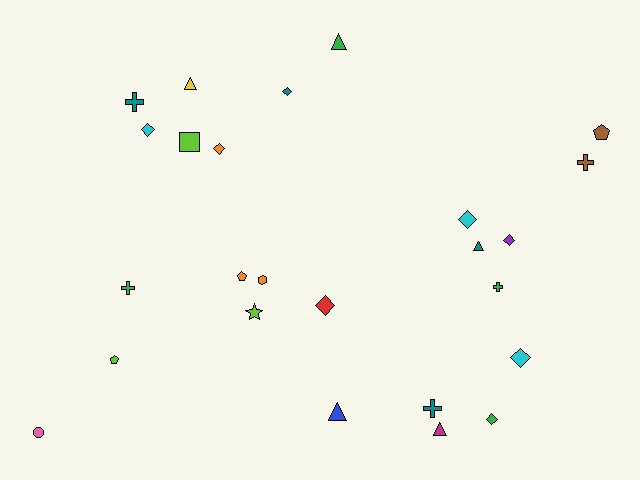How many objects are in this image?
There are 25 objects.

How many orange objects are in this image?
There are 3 orange objects.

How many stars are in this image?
There is 1 star.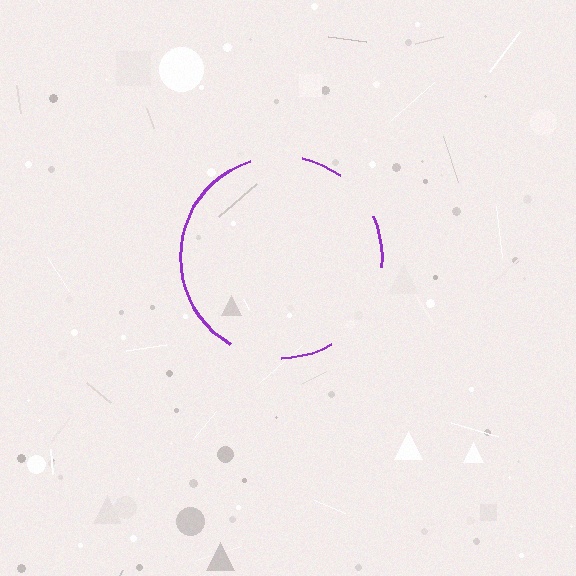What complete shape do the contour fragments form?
The contour fragments form a circle.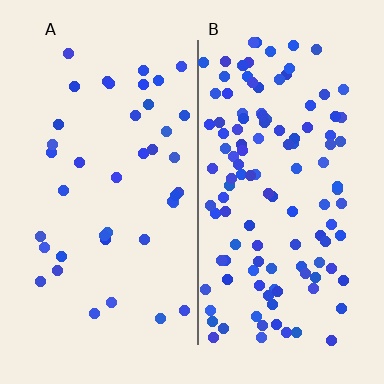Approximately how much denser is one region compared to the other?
Approximately 3.0× — region B over region A.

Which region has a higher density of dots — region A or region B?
B (the right).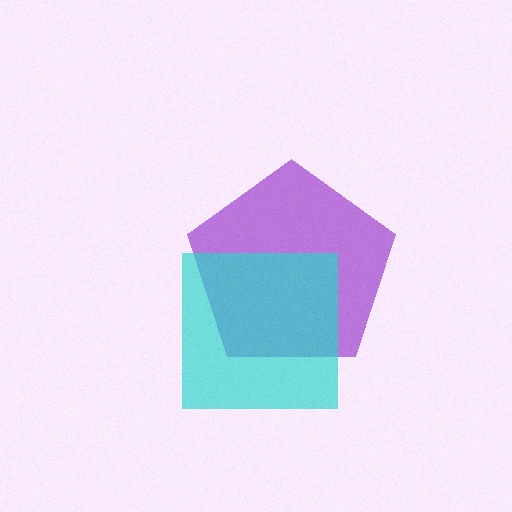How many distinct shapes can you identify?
There are 2 distinct shapes: a purple pentagon, a cyan square.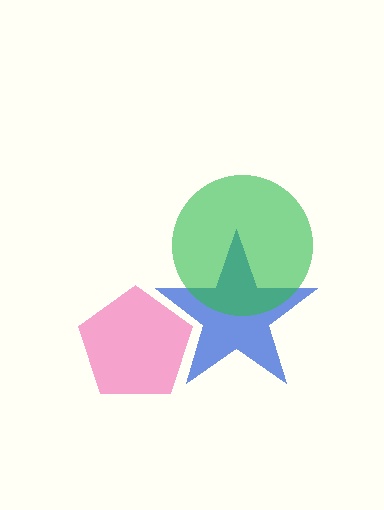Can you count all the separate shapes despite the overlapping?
Yes, there are 3 separate shapes.